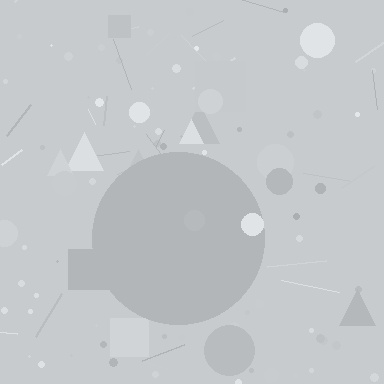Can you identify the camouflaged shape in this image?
The camouflaged shape is a circle.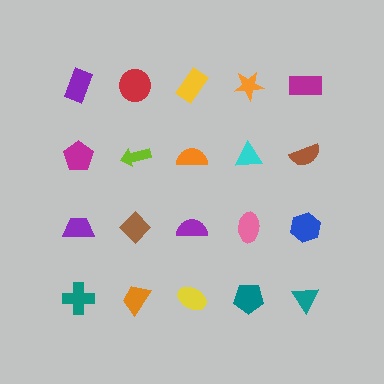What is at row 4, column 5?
A teal triangle.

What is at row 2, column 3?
An orange semicircle.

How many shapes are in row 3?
5 shapes.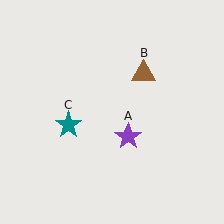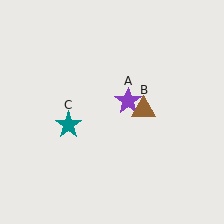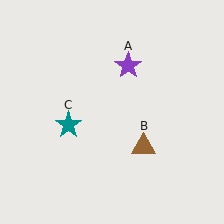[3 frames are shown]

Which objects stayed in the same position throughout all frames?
Teal star (object C) remained stationary.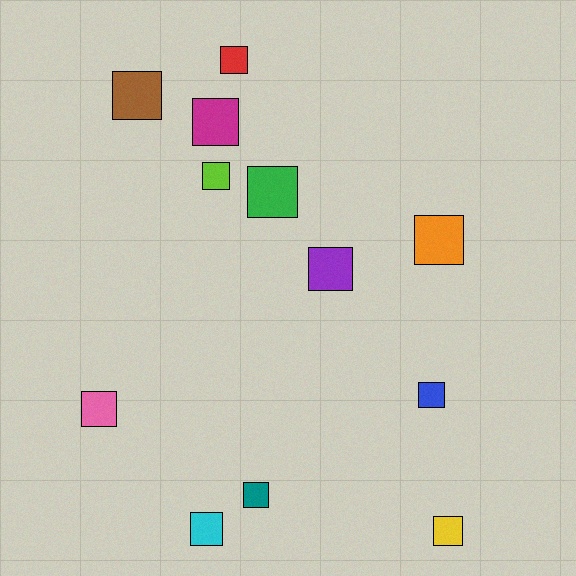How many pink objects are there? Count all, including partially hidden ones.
There is 1 pink object.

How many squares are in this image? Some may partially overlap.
There are 12 squares.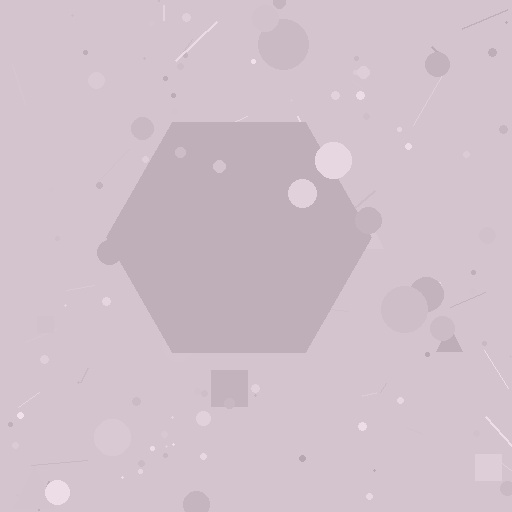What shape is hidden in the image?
A hexagon is hidden in the image.